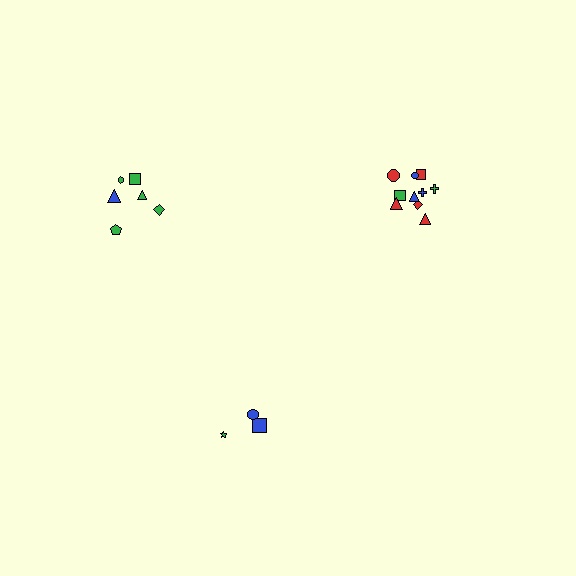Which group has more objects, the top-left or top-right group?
The top-right group.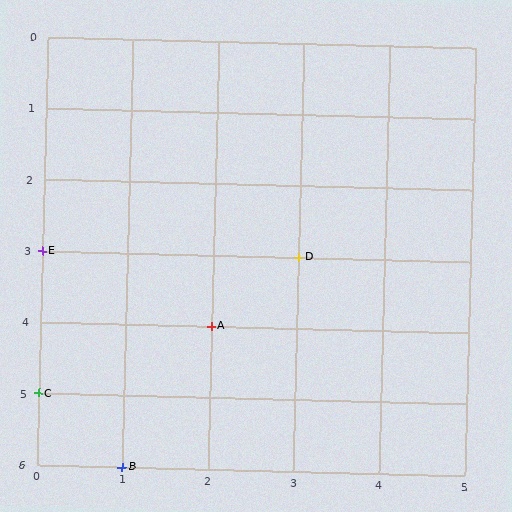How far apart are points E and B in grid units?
Points E and B are 1 column and 3 rows apart (about 3.2 grid units diagonally).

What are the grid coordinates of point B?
Point B is at grid coordinates (1, 6).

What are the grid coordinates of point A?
Point A is at grid coordinates (2, 4).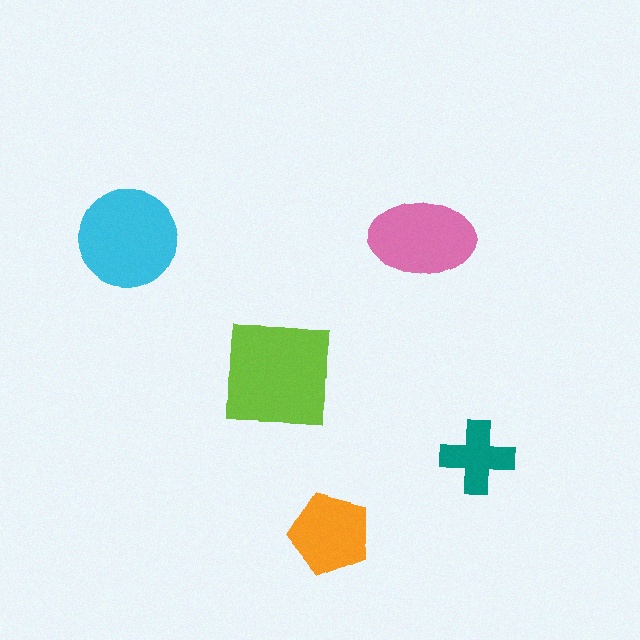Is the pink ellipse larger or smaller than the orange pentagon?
Larger.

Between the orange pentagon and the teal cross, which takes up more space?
The orange pentagon.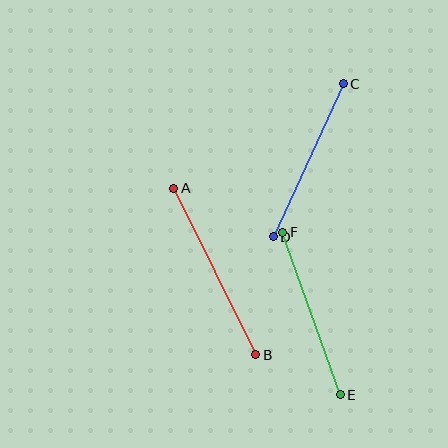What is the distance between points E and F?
The distance is approximately 172 pixels.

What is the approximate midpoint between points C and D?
The midpoint is at approximately (308, 160) pixels.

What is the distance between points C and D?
The distance is approximately 168 pixels.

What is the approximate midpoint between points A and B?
The midpoint is at approximately (215, 272) pixels.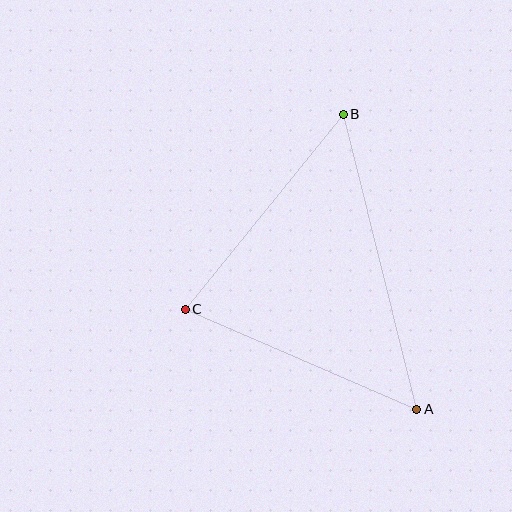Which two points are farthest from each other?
Points A and B are farthest from each other.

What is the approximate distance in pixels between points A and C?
The distance between A and C is approximately 253 pixels.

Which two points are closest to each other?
Points B and C are closest to each other.